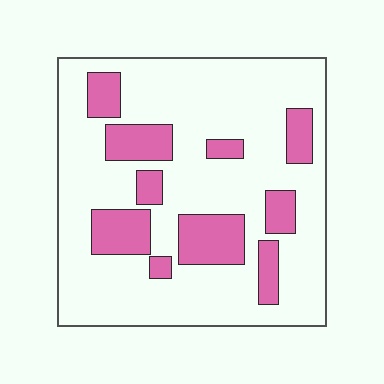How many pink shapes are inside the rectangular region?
10.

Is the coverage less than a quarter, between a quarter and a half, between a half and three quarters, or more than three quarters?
Less than a quarter.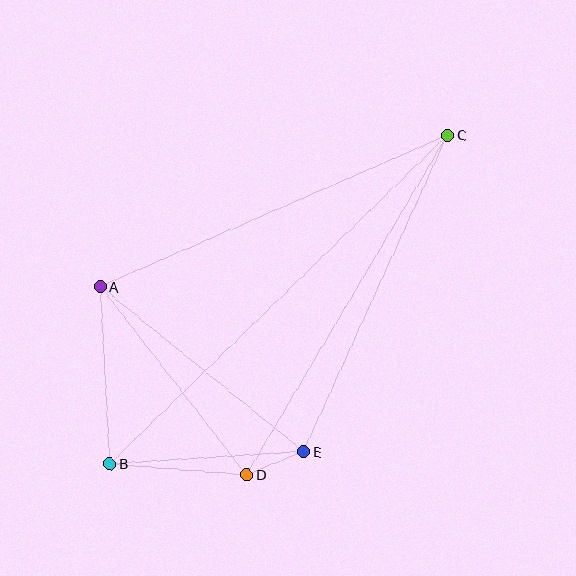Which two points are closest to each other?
Points D and E are closest to each other.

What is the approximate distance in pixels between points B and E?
The distance between B and E is approximately 194 pixels.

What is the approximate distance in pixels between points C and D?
The distance between C and D is approximately 394 pixels.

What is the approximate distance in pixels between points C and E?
The distance between C and E is approximately 347 pixels.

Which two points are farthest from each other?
Points B and C are farthest from each other.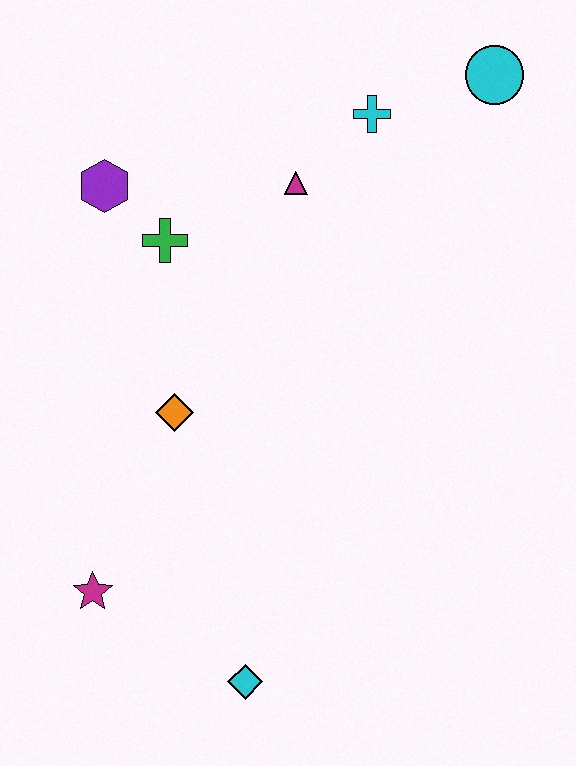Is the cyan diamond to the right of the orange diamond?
Yes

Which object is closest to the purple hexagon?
The green cross is closest to the purple hexagon.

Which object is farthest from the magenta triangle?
The cyan diamond is farthest from the magenta triangle.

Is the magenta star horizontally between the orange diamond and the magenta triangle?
No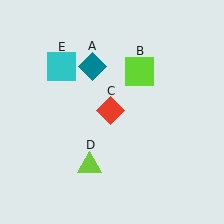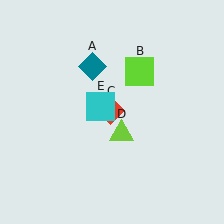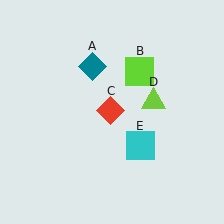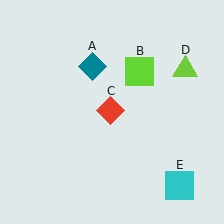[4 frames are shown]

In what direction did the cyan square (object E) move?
The cyan square (object E) moved down and to the right.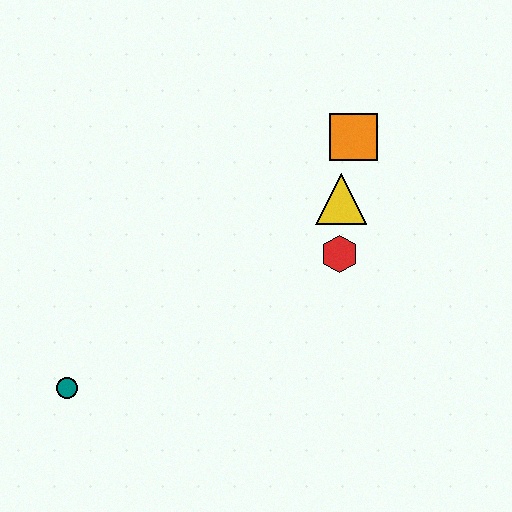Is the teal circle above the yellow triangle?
No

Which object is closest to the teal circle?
The red hexagon is closest to the teal circle.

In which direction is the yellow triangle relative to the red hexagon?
The yellow triangle is above the red hexagon.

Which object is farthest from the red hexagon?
The teal circle is farthest from the red hexagon.